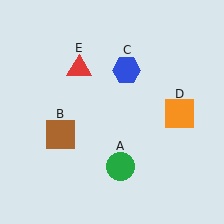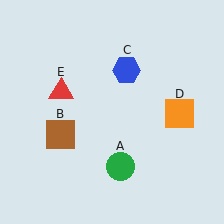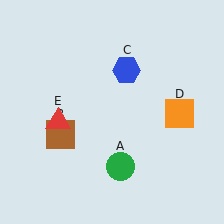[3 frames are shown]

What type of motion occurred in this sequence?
The red triangle (object E) rotated counterclockwise around the center of the scene.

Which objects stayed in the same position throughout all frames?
Green circle (object A) and brown square (object B) and blue hexagon (object C) and orange square (object D) remained stationary.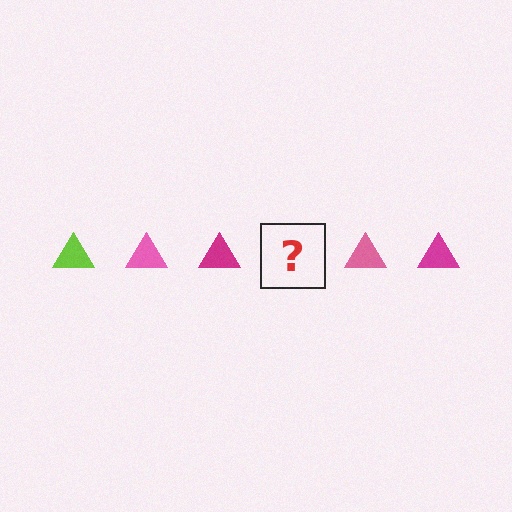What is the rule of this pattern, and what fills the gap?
The rule is that the pattern cycles through lime, pink, magenta triangles. The gap should be filled with a lime triangle.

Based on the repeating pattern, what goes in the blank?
The blank should be a lime triangle.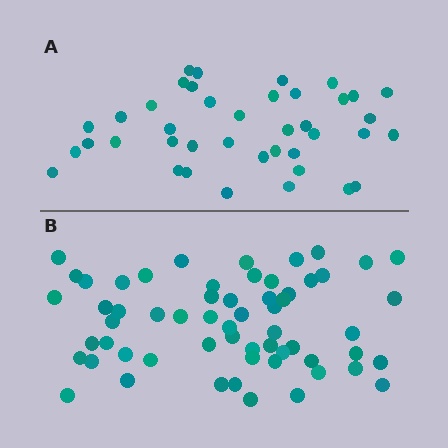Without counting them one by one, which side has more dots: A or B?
Region B (the bottom region) has more dots.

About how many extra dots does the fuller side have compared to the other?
Region B has approximately 20 more dots than region A.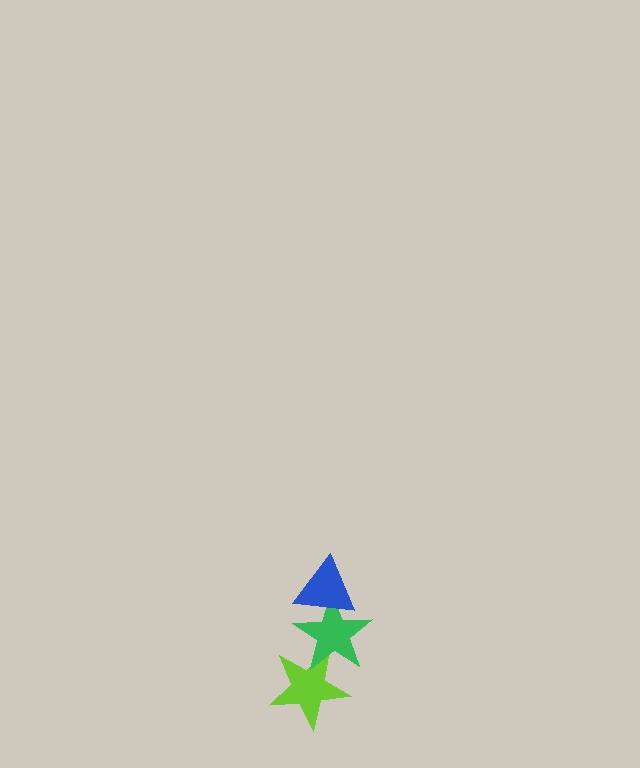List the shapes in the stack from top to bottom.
From top to bottom: the blue triangle, the green star, the lime star.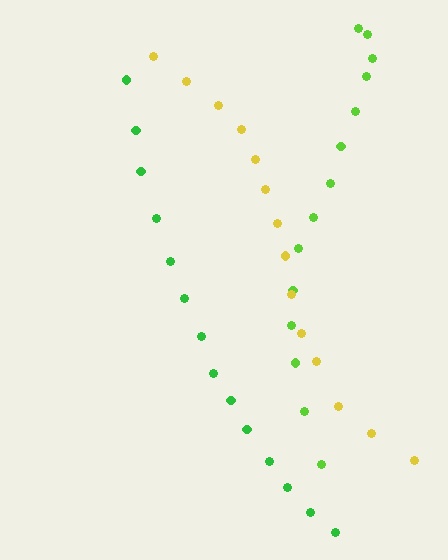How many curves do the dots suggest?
There are 3 distinct paths.